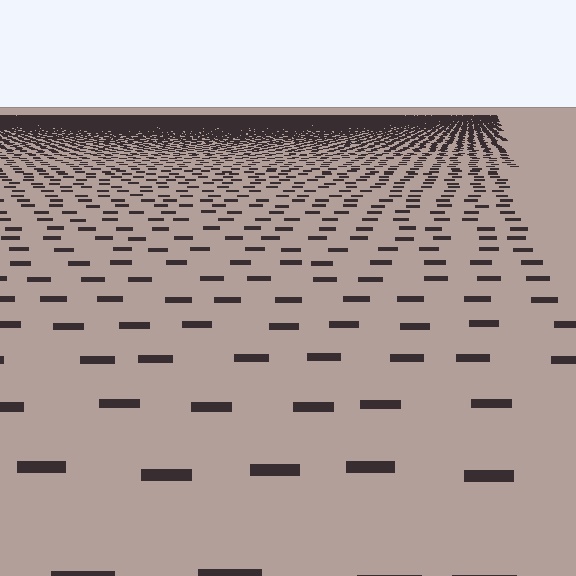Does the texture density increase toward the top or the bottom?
Density increases toward the top.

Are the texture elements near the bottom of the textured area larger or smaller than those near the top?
Larger. Near the bottom, elements are closer to the viewer and appear at a bigger on-screen size.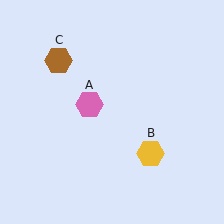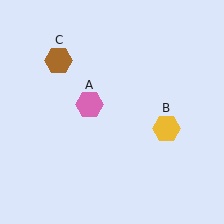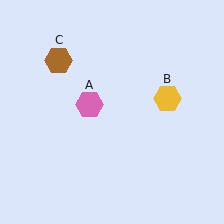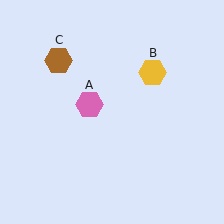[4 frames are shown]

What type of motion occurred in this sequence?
The yellow hexagon (object B) rotated counterclockwise around the center of the scene.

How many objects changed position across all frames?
1 object changed position: yellow hexagon (object B).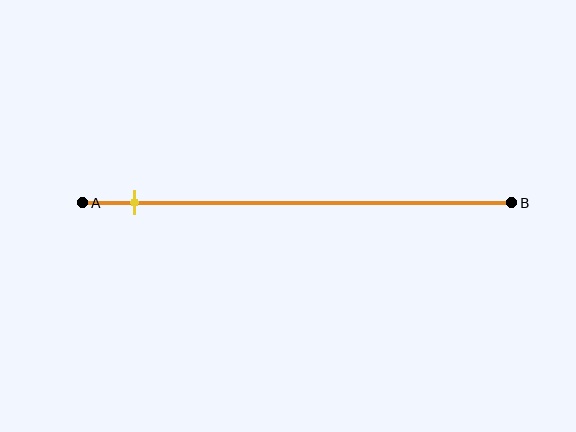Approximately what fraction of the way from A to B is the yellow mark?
The yellow mark is approximately 10% of the way from A to B.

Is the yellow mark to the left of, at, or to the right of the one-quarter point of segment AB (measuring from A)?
The yellow mark is to the left of the one-quarter point of segment AB.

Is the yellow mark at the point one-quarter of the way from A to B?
No, the mark is at about 10% from A, not at the 25% one-quarter point.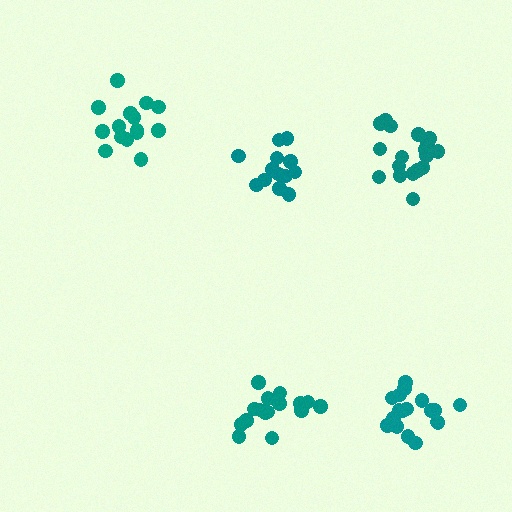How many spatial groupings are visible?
There are 5 spatial groupings.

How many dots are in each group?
Group 1: 16 dots, Group 2: 15 dots, Group 3: 14 dots, Group 4: 18 dots, Group 5: 18 dots (81 total).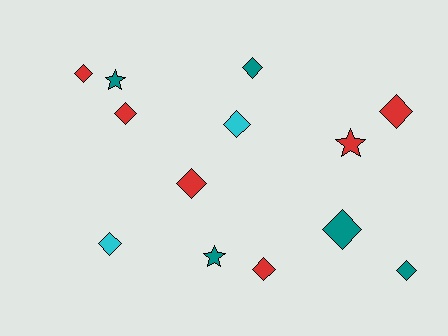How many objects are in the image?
There are 13 objects.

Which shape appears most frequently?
Diamond, with 10 objects.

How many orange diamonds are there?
There are no orange diamonds.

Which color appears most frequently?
Red, with 6 objects.